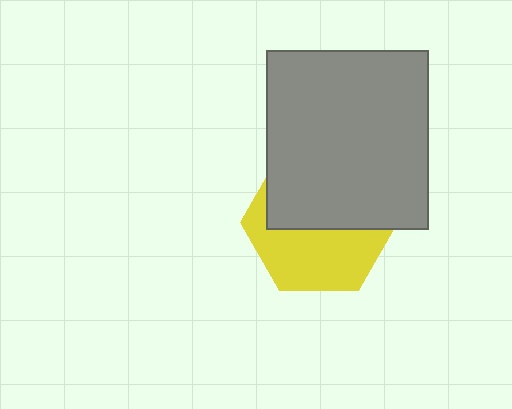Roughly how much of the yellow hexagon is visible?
About half of it is visible (roughly 48%).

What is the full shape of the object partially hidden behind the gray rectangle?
The partially hidden object is a yellow hexagon.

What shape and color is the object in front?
The object in front is a gray rectangle.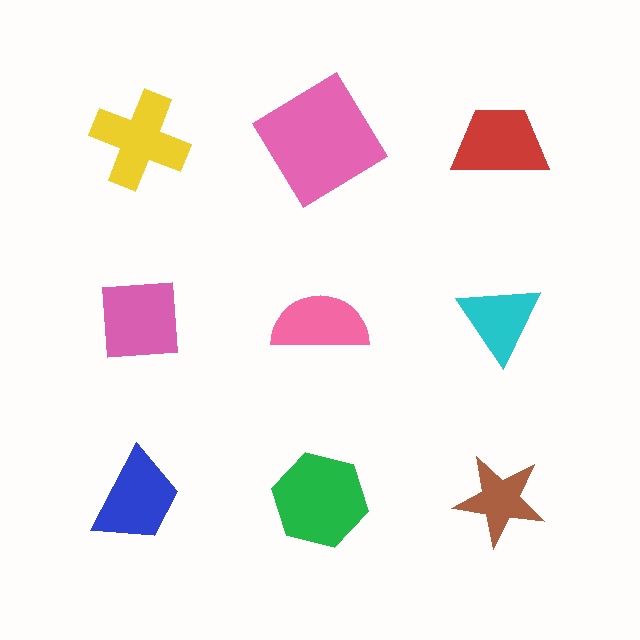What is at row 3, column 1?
A blue trapezoid.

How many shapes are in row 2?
3 shapes.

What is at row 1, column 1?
A yellow cross.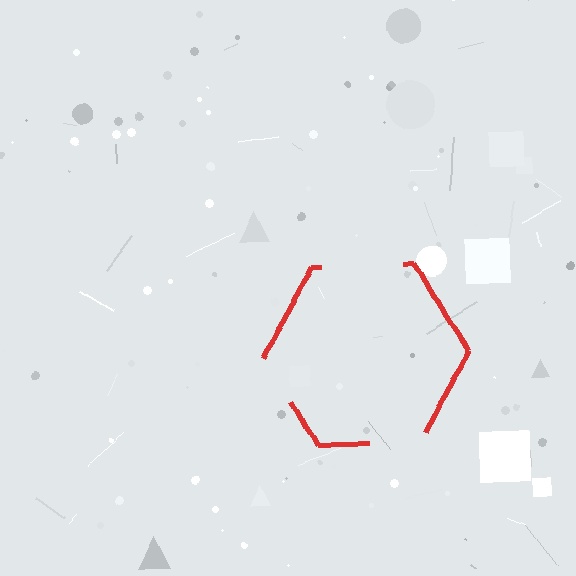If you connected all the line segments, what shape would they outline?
They would outline a hexagon.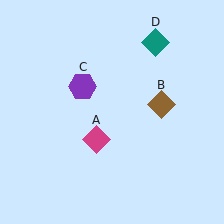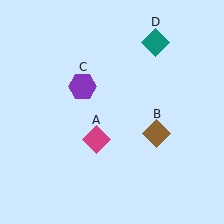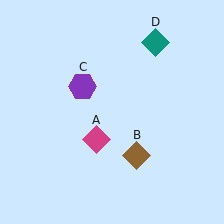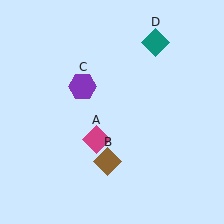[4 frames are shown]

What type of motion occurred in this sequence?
The brown diamond (object B) rotated clockwise around the center of the scene.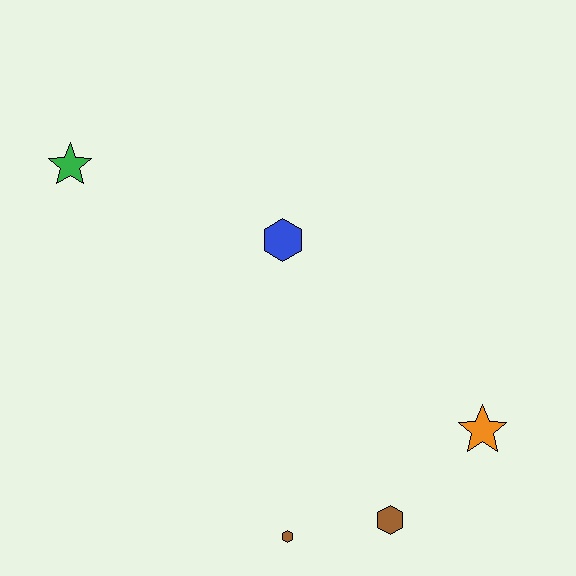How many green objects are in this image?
There is 1 green object.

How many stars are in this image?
There are 2 stars.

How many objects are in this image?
There are 5 objects.